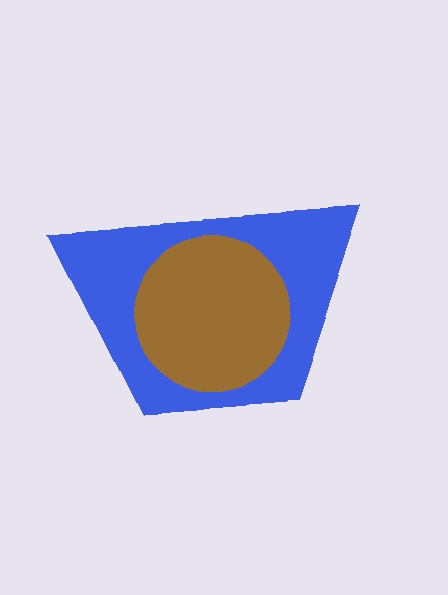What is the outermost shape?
The blue trapezoid.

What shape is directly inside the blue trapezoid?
The brown circle.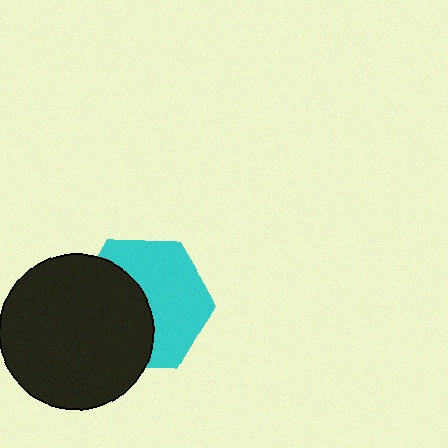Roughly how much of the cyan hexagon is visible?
About half of it is visible (roughly 54%).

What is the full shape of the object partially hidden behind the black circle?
The partially hidden object is a cyan hexagon.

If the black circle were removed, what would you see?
You would see the complete cyan hexagon.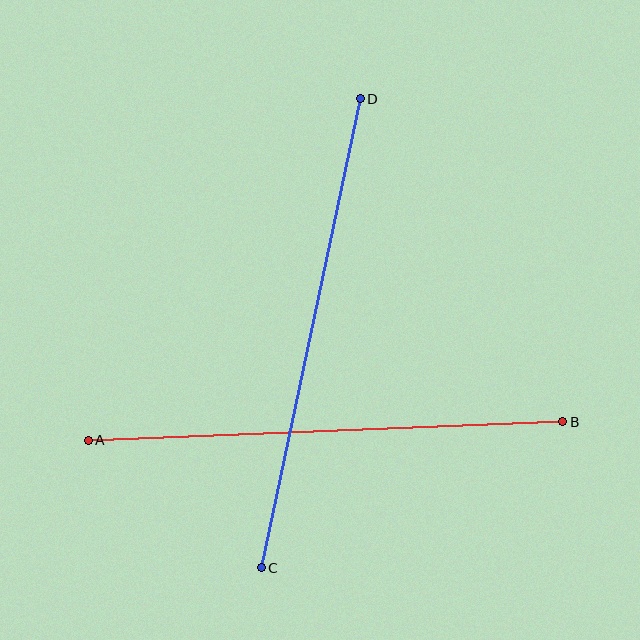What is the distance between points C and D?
The distance is approximately 479 pixels.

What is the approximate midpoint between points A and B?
The midpoint is at approximately (326, 431) pixels.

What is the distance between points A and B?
The distance is approximately 475 pixels.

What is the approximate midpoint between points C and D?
The midpoint is at approximately (311, 333) pixels.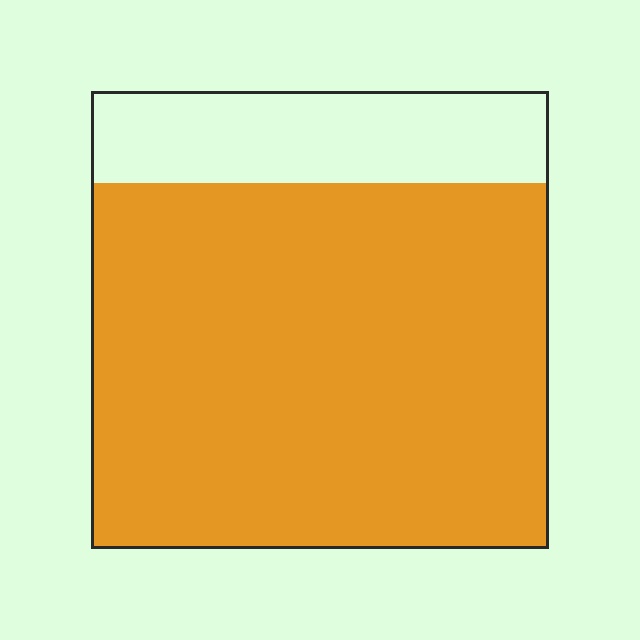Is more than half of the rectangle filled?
Yes.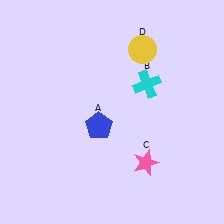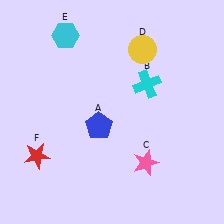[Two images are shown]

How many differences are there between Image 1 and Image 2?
There are 2 differences between the two images.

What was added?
A cyan hexagon (E), a red star (F) were added in Image 2.